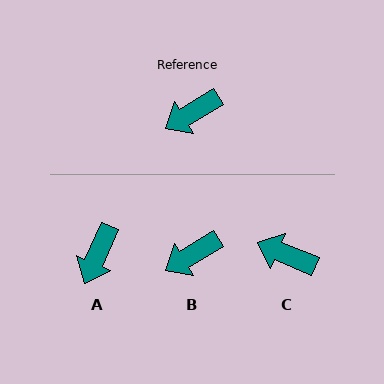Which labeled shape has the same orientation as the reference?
B.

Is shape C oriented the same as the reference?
No, it is off by about 54 degrees.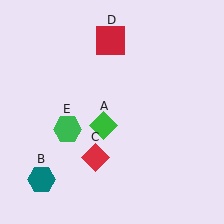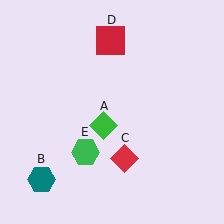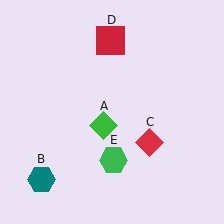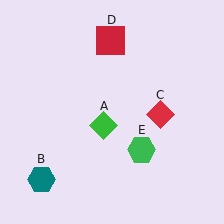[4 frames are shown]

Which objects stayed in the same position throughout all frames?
Green diamond (object A) and teal hexagon (object B) and red square (object D) remained stationary.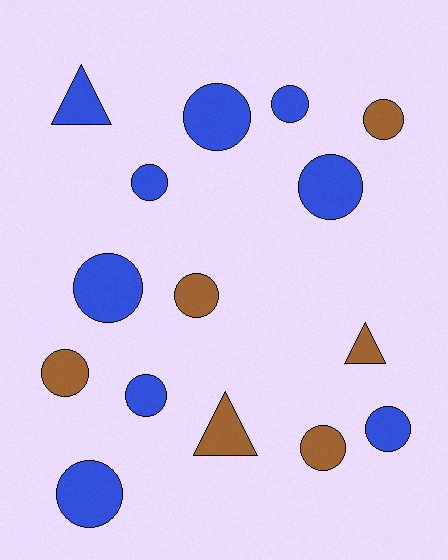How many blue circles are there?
There are 8 blue circles.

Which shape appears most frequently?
Circle, with 12 objects.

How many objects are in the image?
There are 15 objects.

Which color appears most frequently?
Blue, with 9 objects.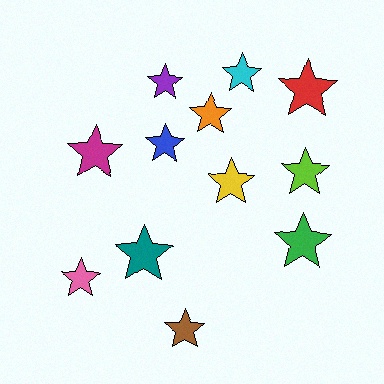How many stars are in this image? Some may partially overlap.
There are 12 stars.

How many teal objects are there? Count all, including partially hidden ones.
There is 1 teal object.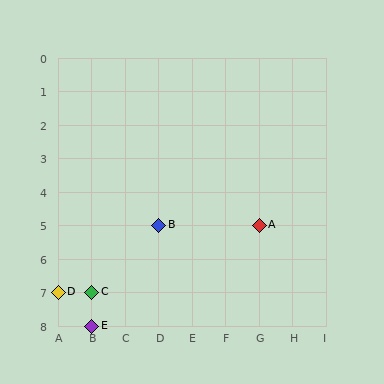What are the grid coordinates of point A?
Point A is at grid coordinates (G, 5).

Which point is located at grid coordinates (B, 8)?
Point E is at (B, 8).